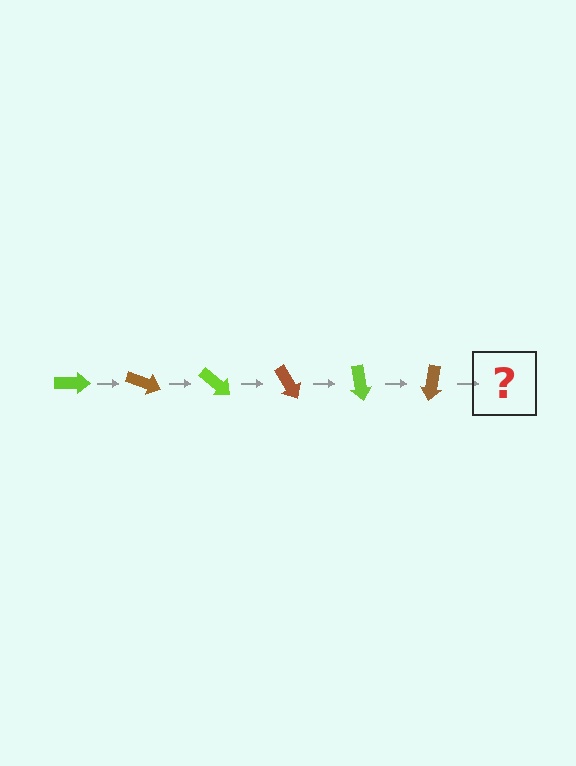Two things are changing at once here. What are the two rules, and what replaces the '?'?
The two rules are that it rotates 20 degrees each step and the color cycles through lime and brown. The '?' should be a lime arrow, rotated 120 degrees from the start.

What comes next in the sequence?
The next element should be a lime arrow, rotated 120 degrees from the start.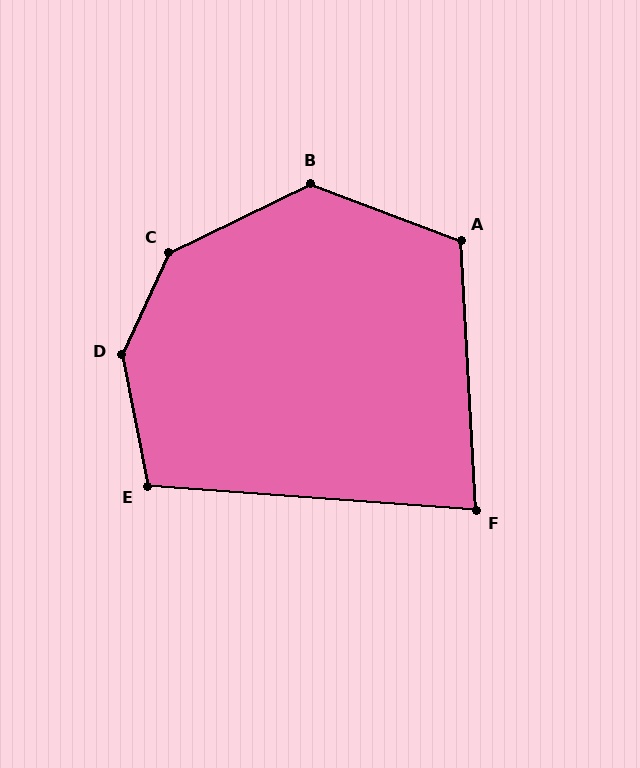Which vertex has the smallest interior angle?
F, at approximately 83 degrees.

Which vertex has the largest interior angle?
D, at approximately 144 degrees.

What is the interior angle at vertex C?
Approximately 141 degrees (obtuse).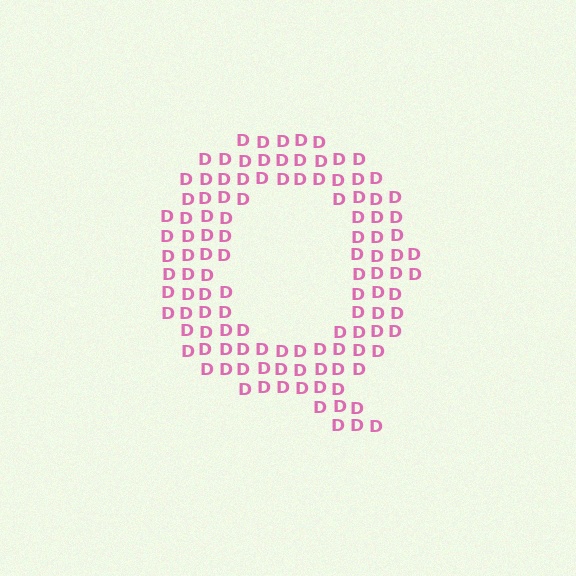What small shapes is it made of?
It is made of small letter D's.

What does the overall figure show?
The overall figure shows the letter Q.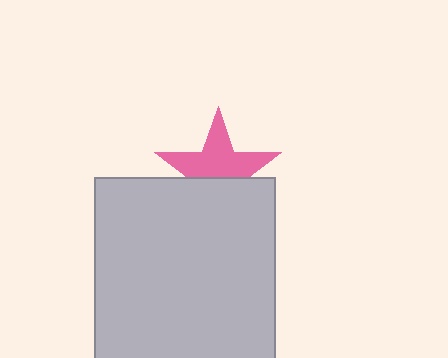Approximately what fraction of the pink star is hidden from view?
Roughly 40% of the pink star is hidden behind the light gray rectangle.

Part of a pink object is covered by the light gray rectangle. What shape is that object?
It is a star.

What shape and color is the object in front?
The object in front is a light gray rectangle.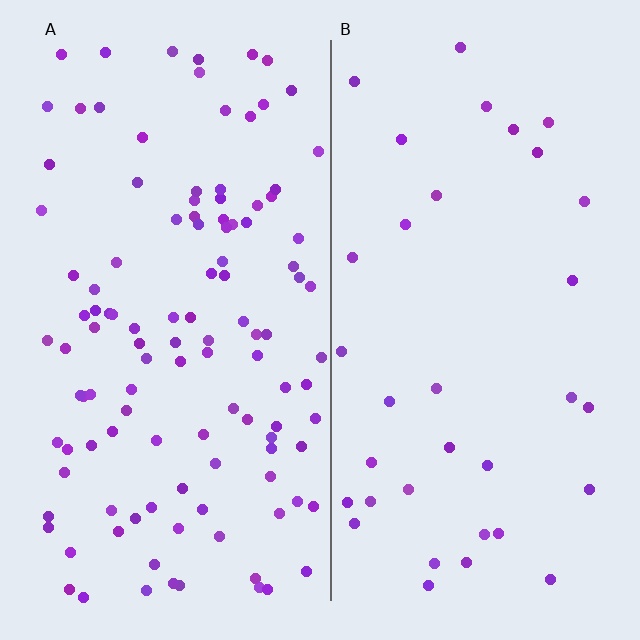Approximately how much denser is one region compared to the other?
Approximately 3.3× — region A over region B.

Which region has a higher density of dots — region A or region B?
A (the left).